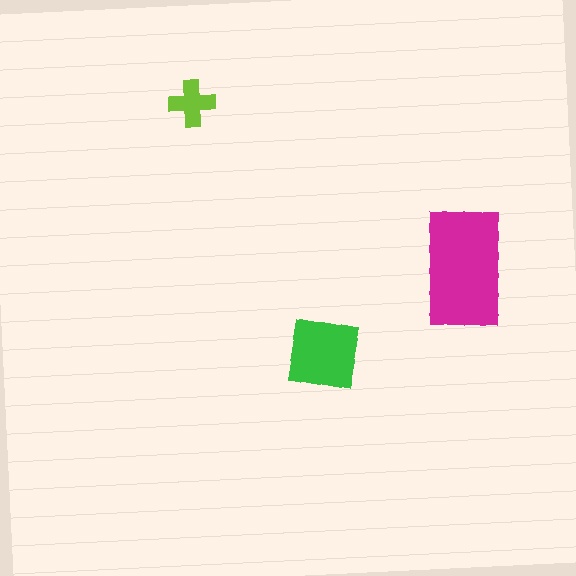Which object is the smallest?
The lime cross.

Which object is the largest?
The magenta rectangle.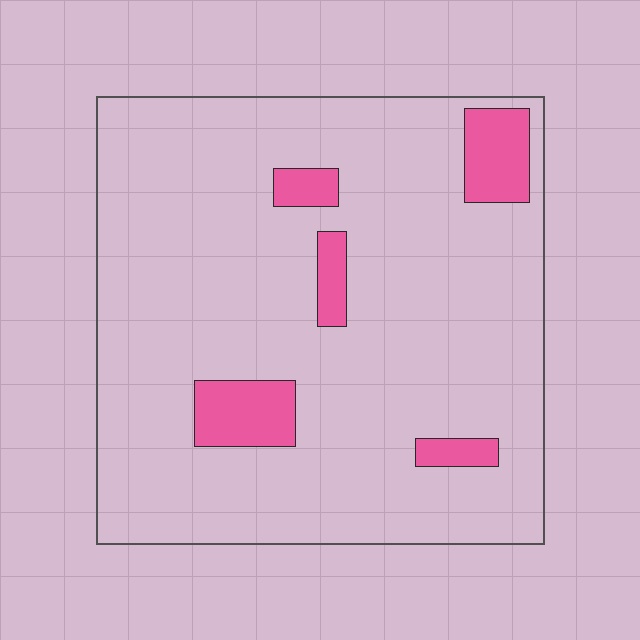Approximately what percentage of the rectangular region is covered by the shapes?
Approximately 10%.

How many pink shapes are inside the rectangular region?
5.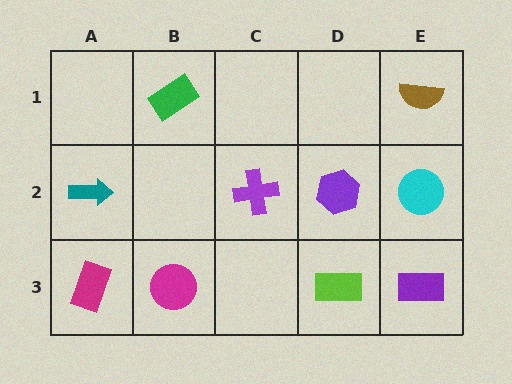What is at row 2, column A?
A teal arrow.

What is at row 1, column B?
A green rectangle.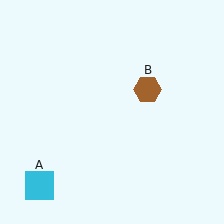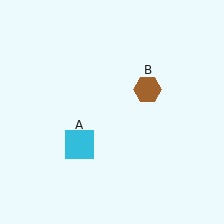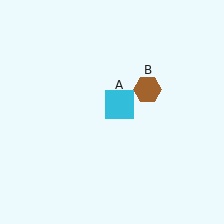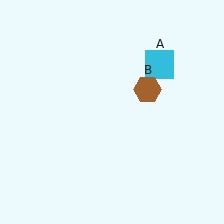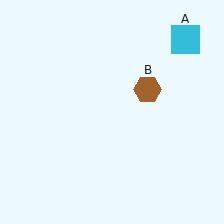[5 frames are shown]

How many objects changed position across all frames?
1 object changed position: cyan square (object A).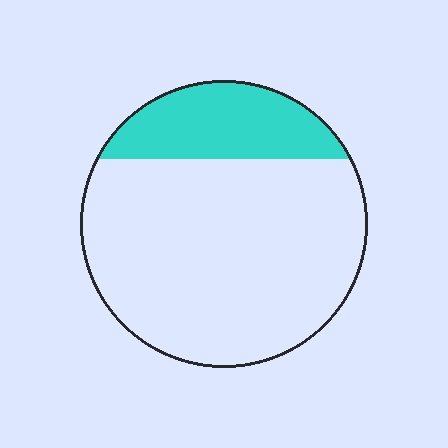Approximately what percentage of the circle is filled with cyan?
Approximately 20%.